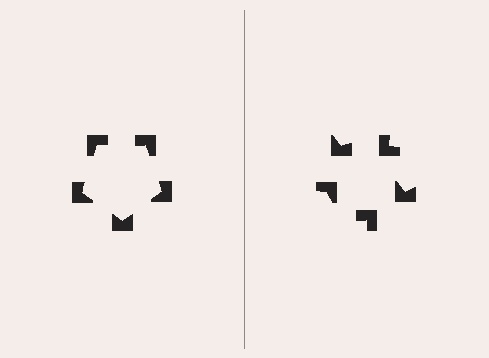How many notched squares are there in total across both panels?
10 — 5 on each side.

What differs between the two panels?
The notched squares are positioned identically on both sides; only the wedge orientations differ. On the left they align to a pentagon; on the right they are misaligned.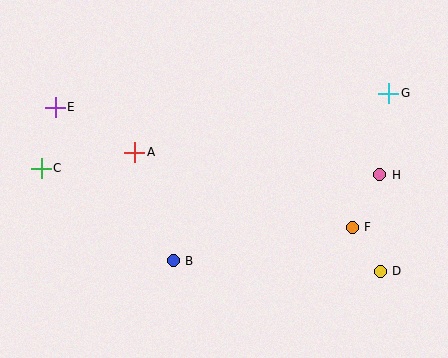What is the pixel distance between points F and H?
The distance between F and H is 59 pixels.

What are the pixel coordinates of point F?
Point F is at (352, 227).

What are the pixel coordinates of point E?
Point E is at (55, 107).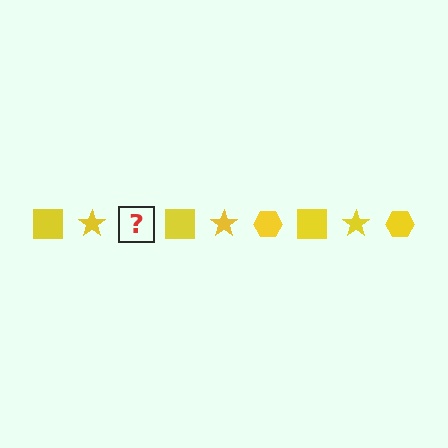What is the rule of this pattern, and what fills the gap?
The rule is that the pattern cycles through square, star, hexagon shapes in yellow. The gap should be filled with a yellow hexagon.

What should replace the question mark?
The question mark should be replaced with a yellow hexagon.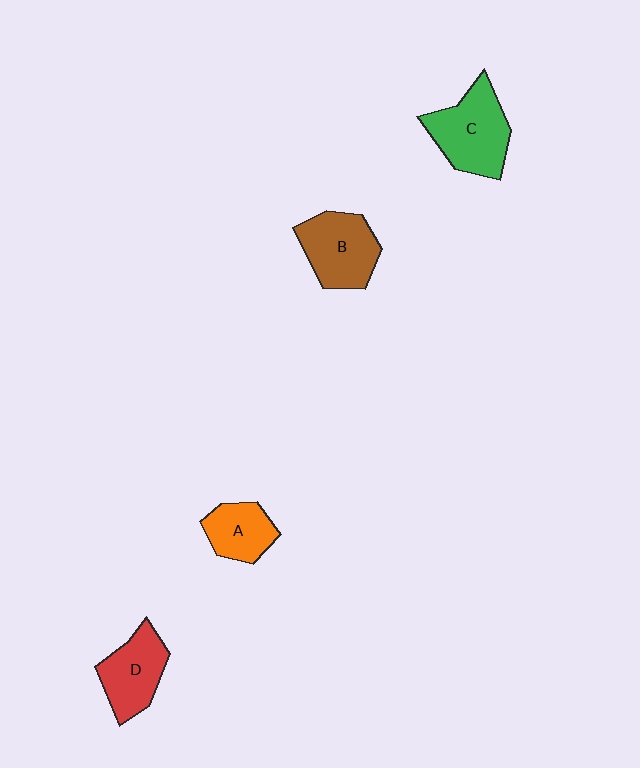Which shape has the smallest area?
Shape A (orange).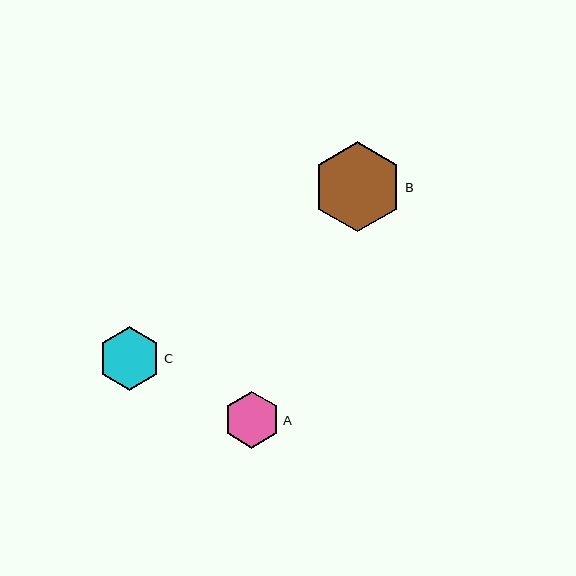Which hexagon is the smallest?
Hexagon A is the smallest with a size of approximately 57 pixels.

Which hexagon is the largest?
Hexagon B is the largest with a size of approximately 90 pixels.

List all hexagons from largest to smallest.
From largest to smallest: B, C, A.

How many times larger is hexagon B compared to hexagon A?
Hexagon B is approximately 1.6 times the size of hexagon A.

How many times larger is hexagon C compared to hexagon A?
Hexagon C is approximately 1.1 times the size of hexagon A.